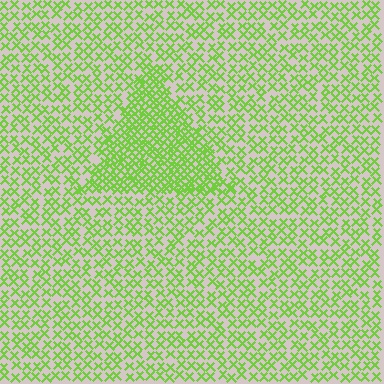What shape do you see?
I see a triangle.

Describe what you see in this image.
The image contains small lime elements arranged at two different densities. A triangle-shaped region is visible where the elements are more densely packed than the surrounding area.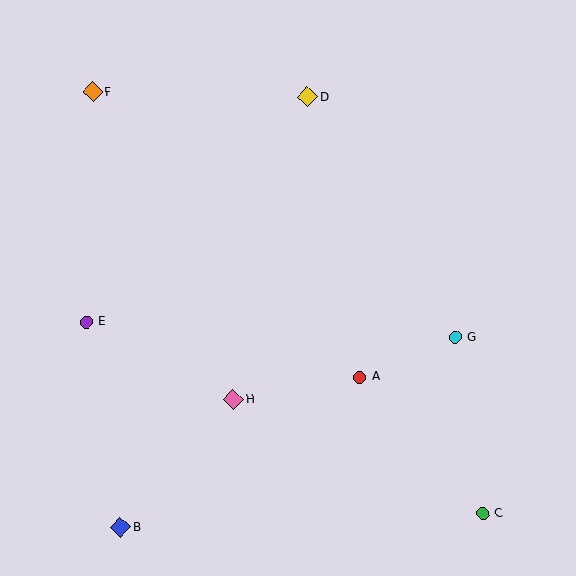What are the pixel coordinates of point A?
Point A is at (360, 377).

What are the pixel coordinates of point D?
Point D is at (307, 97).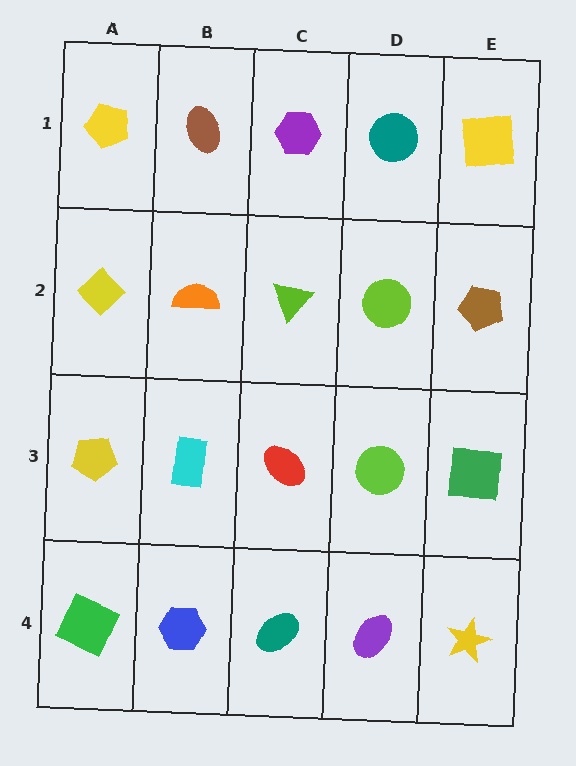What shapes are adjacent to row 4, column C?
A red ellipse (row 3, column C), a blue hexagon (row 4, column B), a purple ellipse (row 4, column D).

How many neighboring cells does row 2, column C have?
4.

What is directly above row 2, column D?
A teal circle.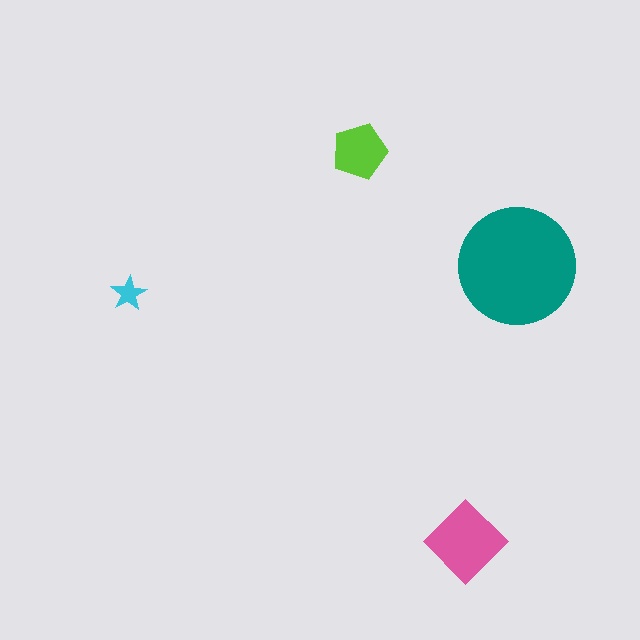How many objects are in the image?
There are 4 objects in the image.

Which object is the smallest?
The cyan star.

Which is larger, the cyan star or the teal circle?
The teal circle.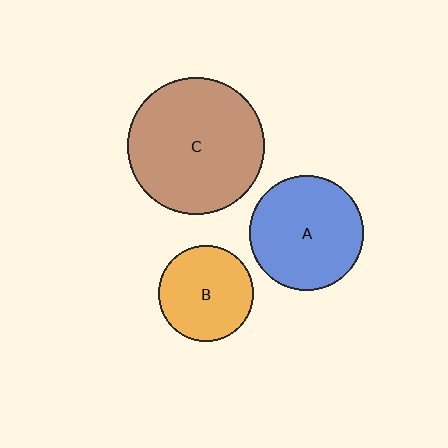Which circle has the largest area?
Circle C (brown).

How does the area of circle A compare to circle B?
Approximately 1.4 times.